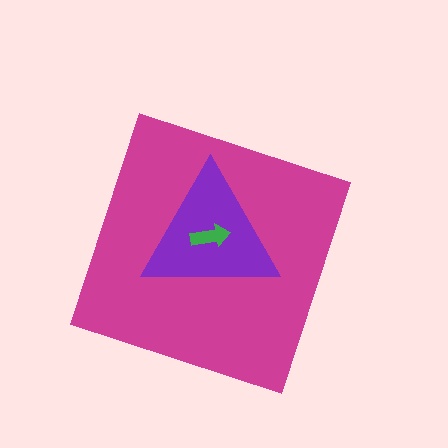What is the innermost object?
The green arrow.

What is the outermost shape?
The magenta diamond.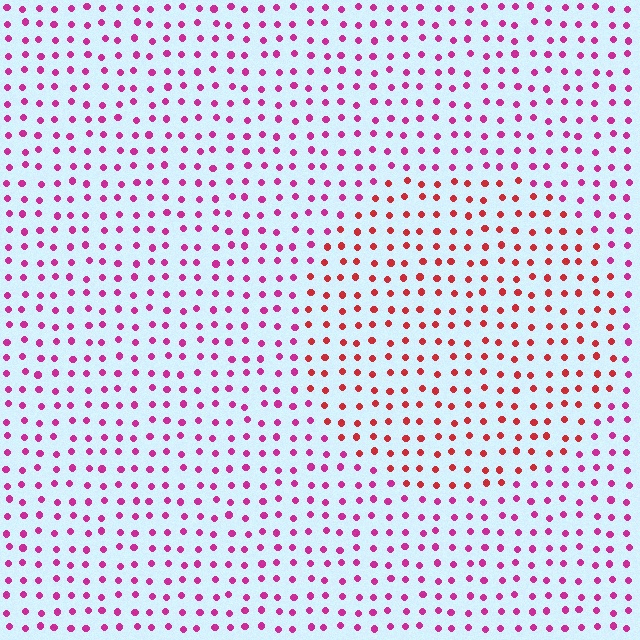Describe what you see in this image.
The image is filled with small magenta elements in a uniform arrangement. A circle-shaped region is visible where the elements are tinted to a slightly different hue, forming a subtle color boundary.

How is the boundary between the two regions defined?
The boundary is defined purely by a slight shift in hue (about 37 degrees). Spacing, size, and orientation are identical on both sides.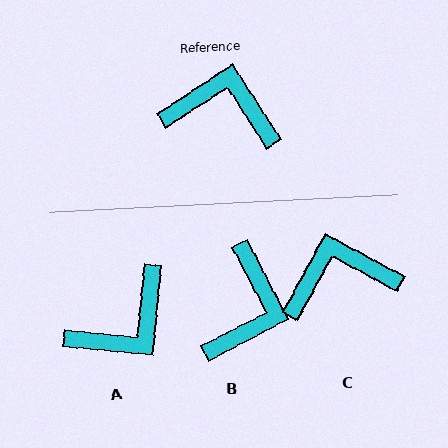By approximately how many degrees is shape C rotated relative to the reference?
Approximately 29 degrees counter-clockwise.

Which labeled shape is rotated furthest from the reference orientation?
A, about 128 degrees away.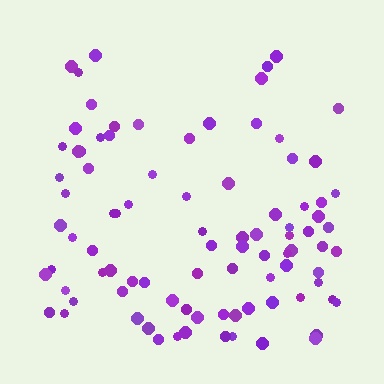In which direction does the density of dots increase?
From top to bottom, with the bottom side densest.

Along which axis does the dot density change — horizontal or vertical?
Vertical.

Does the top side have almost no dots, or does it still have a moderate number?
Still a moderate number, just noticeably fewer than the bottom.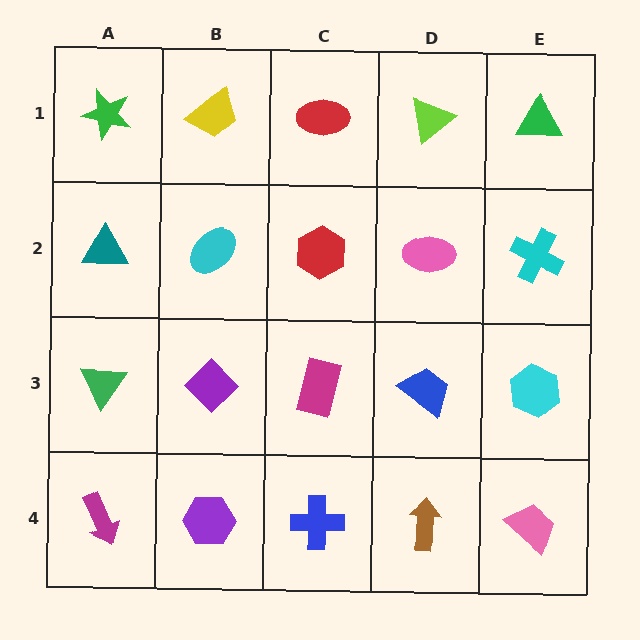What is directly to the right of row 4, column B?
A blue cross.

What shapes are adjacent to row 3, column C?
A red hexagon (row 2, column C), a blue cross (row 4, column C), a purple diamond (row 3, column B), a blue trapezoid (row 3, column D).